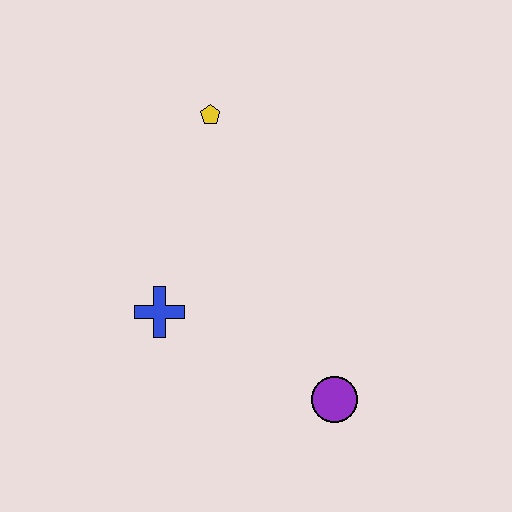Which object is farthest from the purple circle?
The yellow pentagon is farthest from the purple circle.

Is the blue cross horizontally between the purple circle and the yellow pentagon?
No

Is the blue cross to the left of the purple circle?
Yes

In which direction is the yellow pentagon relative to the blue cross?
The yellow pentagon is above the blue cross.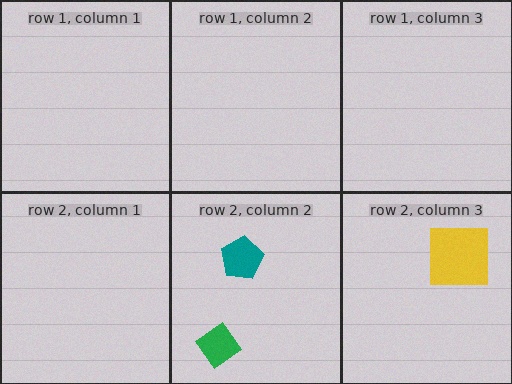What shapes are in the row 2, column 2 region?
The teal pentagon, the green diamond.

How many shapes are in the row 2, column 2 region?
2.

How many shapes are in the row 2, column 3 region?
1.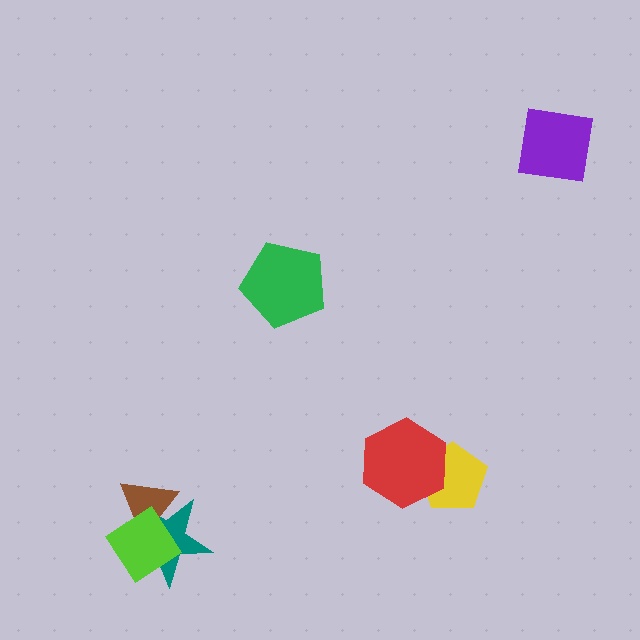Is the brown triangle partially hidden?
Yes, it is partially covered by another shape.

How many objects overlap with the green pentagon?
0 objects overlap with the green pentagon.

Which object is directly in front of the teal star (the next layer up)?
The brown triangle is directly in front of the teal star.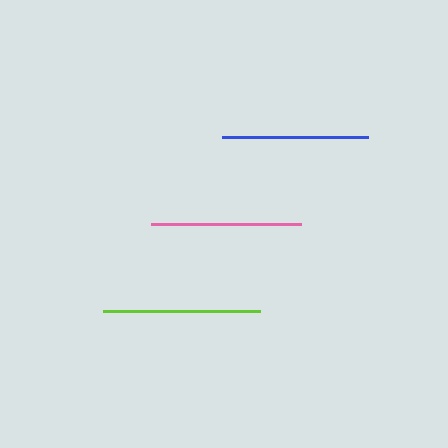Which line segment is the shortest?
The blue line is the shortest at approximately 145 pixels.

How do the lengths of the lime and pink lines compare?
The lime and pink lines are approximately the same length.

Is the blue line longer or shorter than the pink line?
The pink line is longer than the blue line.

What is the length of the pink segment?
The pink segment is approximately 150 pixels long.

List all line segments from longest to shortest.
From longest to shortest: lime, pink, blue.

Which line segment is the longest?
The lime line is the longest at approximately 156 pixels.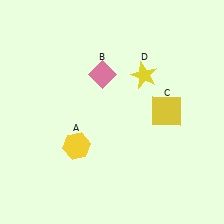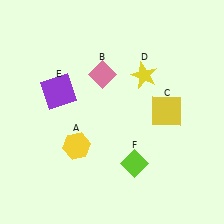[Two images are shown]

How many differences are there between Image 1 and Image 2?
There are 2 differences between the two images.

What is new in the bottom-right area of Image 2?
A lime diamond (F) was added in the bottom-right area of Image 2.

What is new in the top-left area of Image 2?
A purple square (E) was added in the top-left area of Image 2.